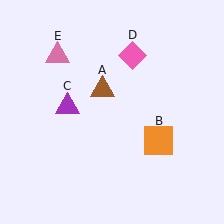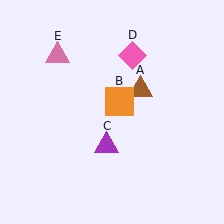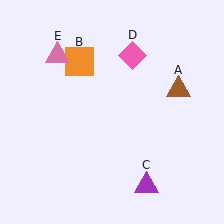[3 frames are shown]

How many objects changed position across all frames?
3 objects changed position: brown triangle (object A), orange square (object B), purple triangle (object C).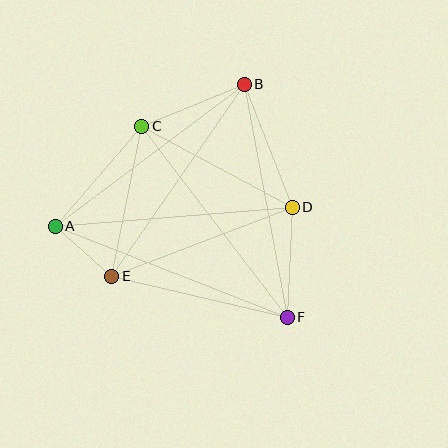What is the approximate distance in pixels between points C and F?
The distance between C and F is approximately 240 pixels.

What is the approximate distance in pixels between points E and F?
The distance between E and F is approximately 180 pixels.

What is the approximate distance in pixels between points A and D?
The distance between A and D is approximately 238 pixels.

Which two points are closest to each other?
Points A and E are closest to each other.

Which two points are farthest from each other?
Points A and F are farthest from each other.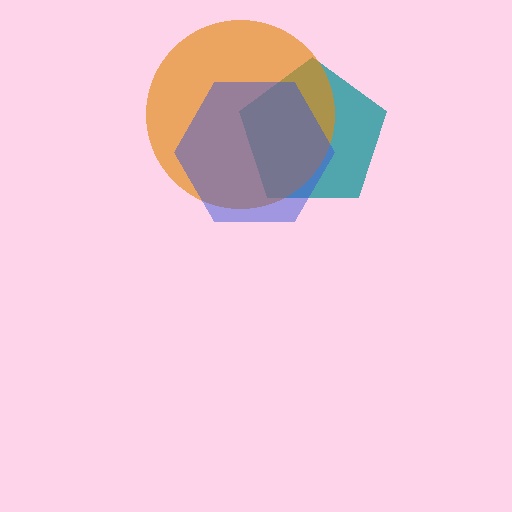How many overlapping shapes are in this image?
There are 3 overlapping shapes in the image.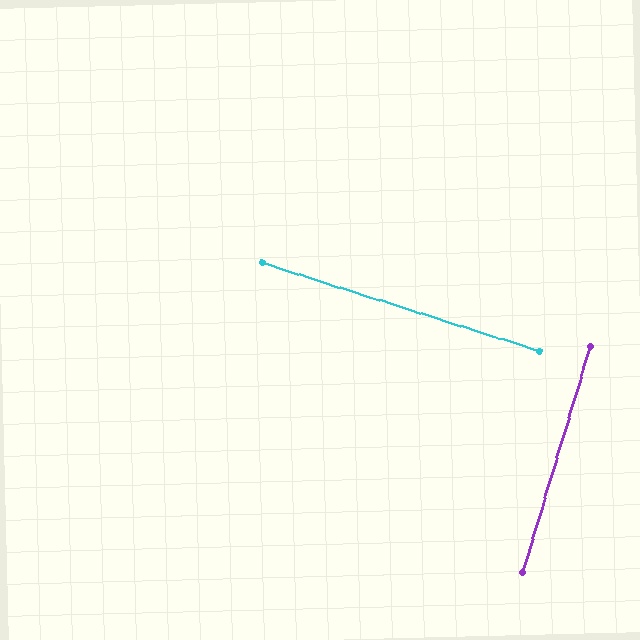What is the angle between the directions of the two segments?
Approximately 89 degrees.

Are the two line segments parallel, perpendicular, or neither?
Perpendicular — they meet at approximately 89°.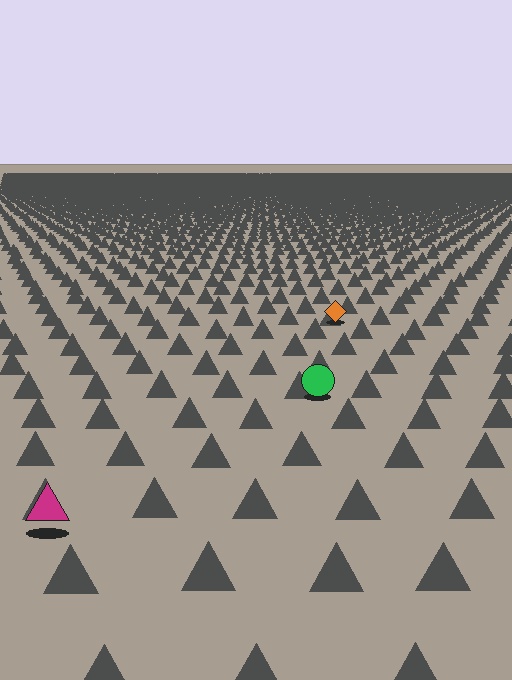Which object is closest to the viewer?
The magenta triangle is closest. The texture marks near it are larger and more spread out.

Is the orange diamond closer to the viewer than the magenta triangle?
No. The magenta triangle is closer — you can tell from the texture gradient: the ground texture is coarser near it.